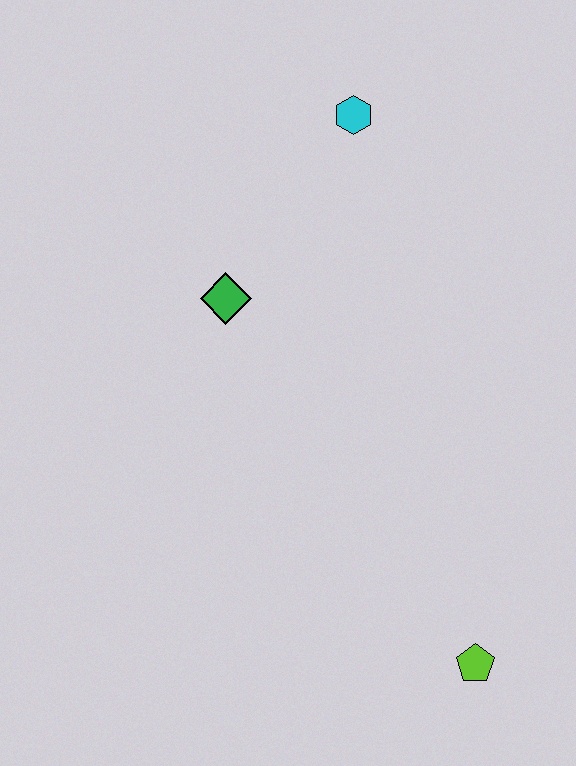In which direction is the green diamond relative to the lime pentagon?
The green diamond is above the lime pentagon.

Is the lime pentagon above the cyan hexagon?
No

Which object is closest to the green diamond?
The cyan hexagon is closest to the green diamond.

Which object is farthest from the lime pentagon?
The cyan hexagon is farthest from the lime pentagon.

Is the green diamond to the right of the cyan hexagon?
No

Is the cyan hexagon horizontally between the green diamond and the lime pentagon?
Yes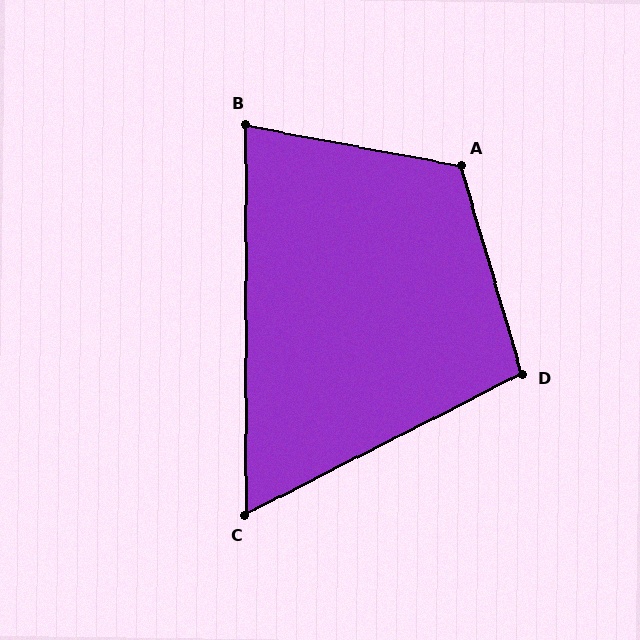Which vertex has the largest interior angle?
A, at approximately 117 degrees.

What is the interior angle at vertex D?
Approximately 101 degrees (obtuse).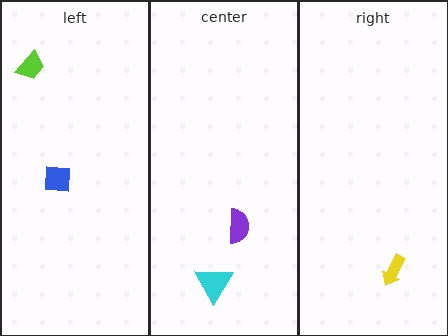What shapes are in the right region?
The yellow arrow.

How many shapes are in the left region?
2.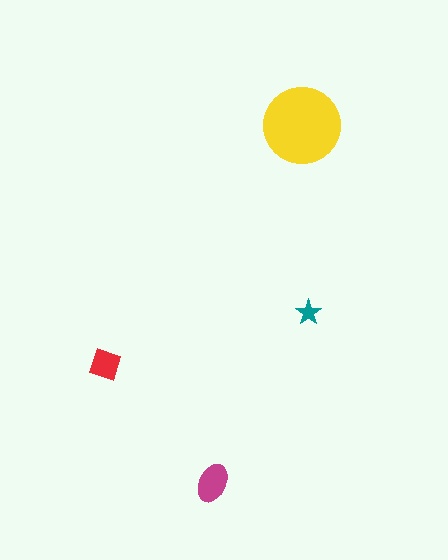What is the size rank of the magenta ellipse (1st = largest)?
2nd.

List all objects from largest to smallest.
The yellow circle, the magenta ellipse, the red diamond, the teal star.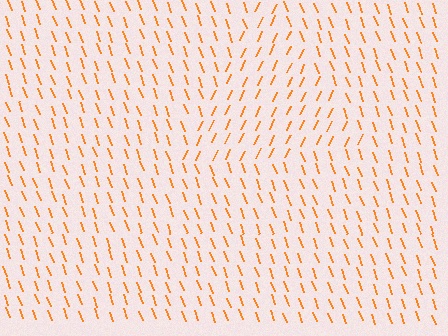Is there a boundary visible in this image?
Yes, there is a texture boundary formed by a change in line orientation.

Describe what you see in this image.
The image is filled with small orange line segments. A triangle region in the image has lines oriented differently from the surrounding lines, creating a visible texture boundary.